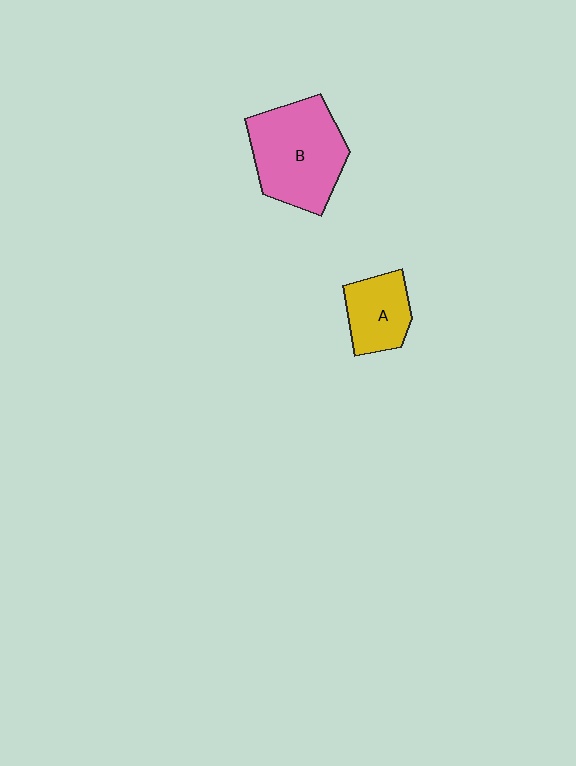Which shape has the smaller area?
Shape A (yellow).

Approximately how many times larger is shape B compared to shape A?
Approximately 1.9 times.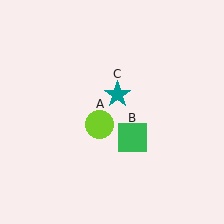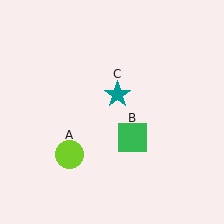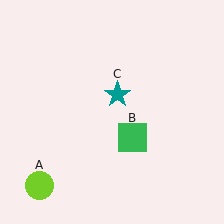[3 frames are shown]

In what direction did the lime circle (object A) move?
The lime circle (object A) moved down and to the left.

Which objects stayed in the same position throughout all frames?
Green square (object B) and teal star (object C) remained stationary.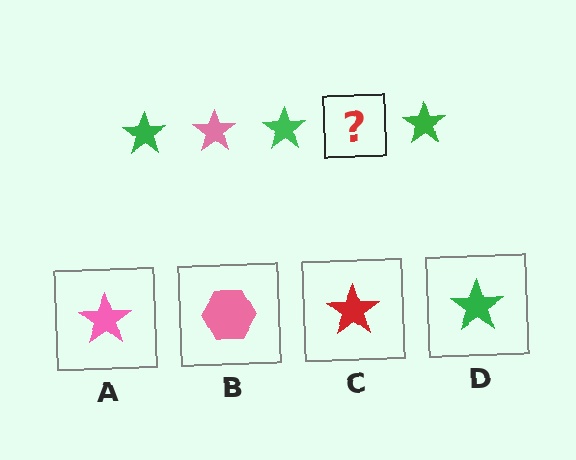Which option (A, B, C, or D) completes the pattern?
A.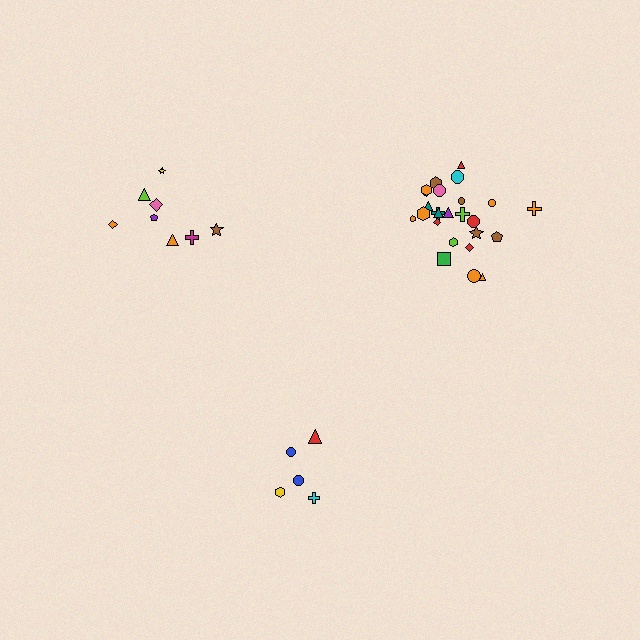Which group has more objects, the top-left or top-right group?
The top-right group.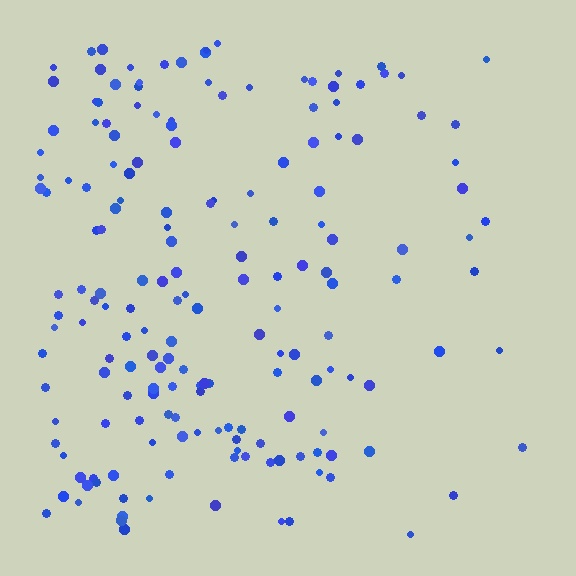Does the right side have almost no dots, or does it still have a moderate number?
Still a moderate number, just noticeably fewer than the left.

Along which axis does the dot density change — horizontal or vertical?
Horizontal.